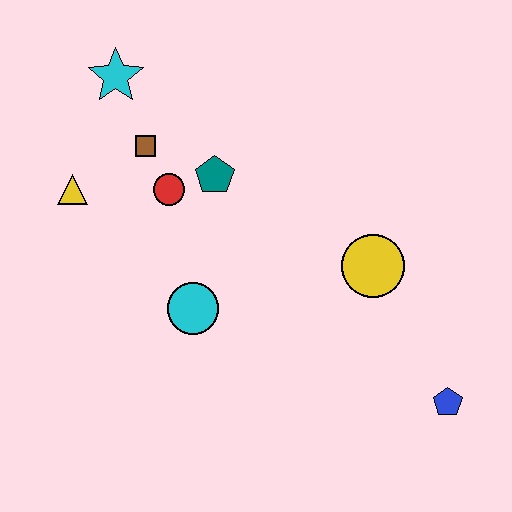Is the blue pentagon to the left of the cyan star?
No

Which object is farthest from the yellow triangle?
The blue pentagon is farthest from the yellow triangle.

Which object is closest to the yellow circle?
The blue pentagon is closest to the yellow circle.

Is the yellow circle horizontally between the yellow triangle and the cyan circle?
No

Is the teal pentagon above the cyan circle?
Yes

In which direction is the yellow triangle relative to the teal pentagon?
The yellow triangle is to the left of the teal pentagon.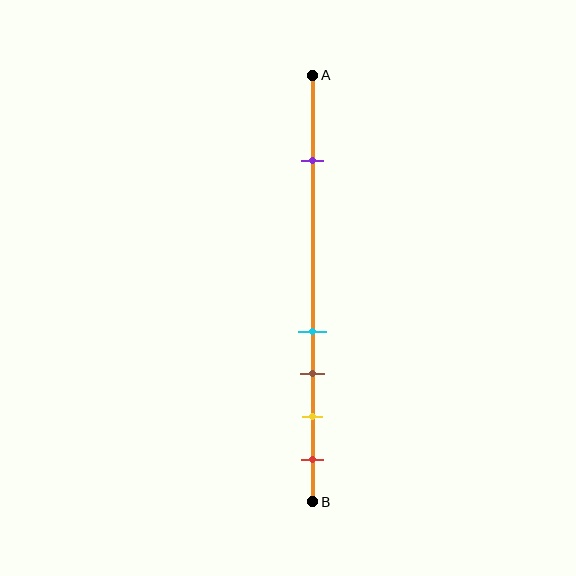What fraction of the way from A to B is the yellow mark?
The yellow mark is approximately 80% (0.8) of the way from A to B.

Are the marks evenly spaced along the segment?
No, the marks are not evenly spaced.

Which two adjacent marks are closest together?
The cyan and brown marks are the closest adjacent pair.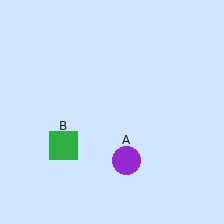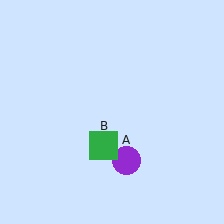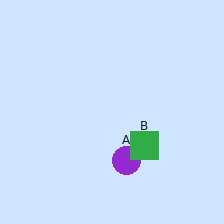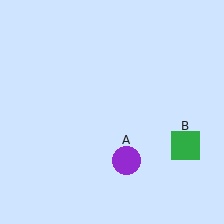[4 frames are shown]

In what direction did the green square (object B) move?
The green square (object B) moved right.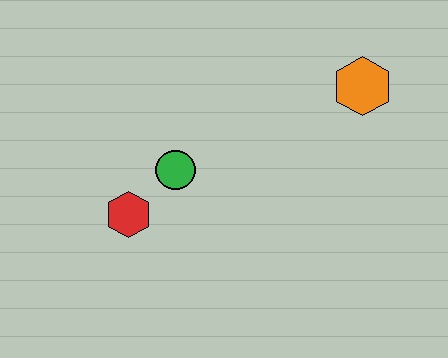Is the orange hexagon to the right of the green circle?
Yes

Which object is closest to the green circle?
The red hexagon is closest to the green circle.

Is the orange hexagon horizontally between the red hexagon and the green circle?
No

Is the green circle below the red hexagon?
No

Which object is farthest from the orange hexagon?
The red hexagon is farthest from the orange hexagon.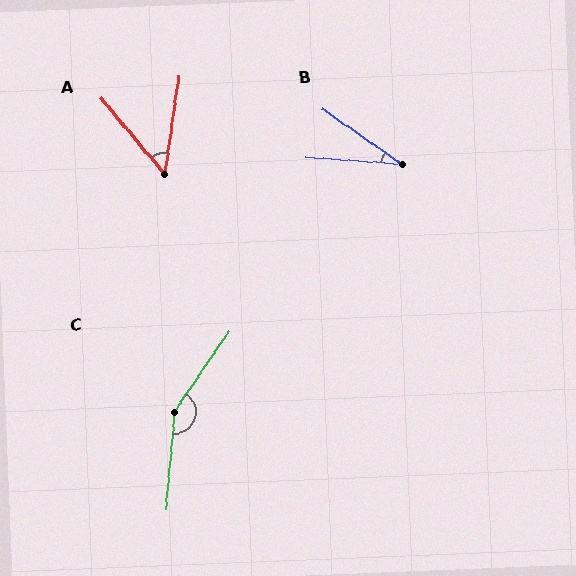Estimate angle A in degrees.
Approximately 48 degrees.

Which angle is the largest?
C, at approximately 151 degrees.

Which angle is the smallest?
B, at approximately 31 degrees.